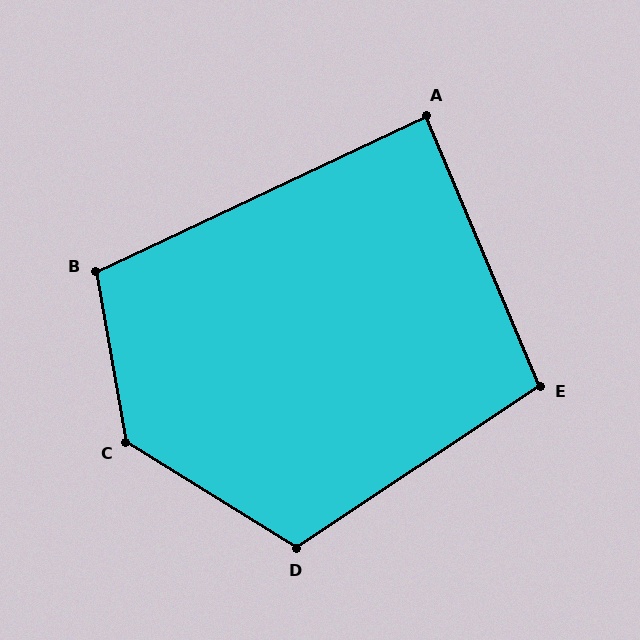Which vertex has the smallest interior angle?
A, at approximately 88 degrees.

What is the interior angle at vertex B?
Approximately 105 degrees (obtuse).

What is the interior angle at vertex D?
Approximately 114 degrees (obtuse).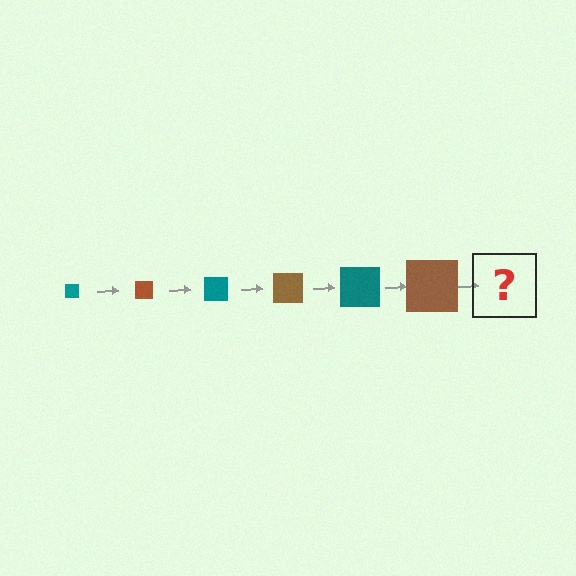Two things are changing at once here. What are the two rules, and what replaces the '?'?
The two rules are that the square grows larger each step and the color cycles through teal and brown. The '?' should be a teal square, larger than the previous one.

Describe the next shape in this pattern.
It should be a teal square, larger than the previous one.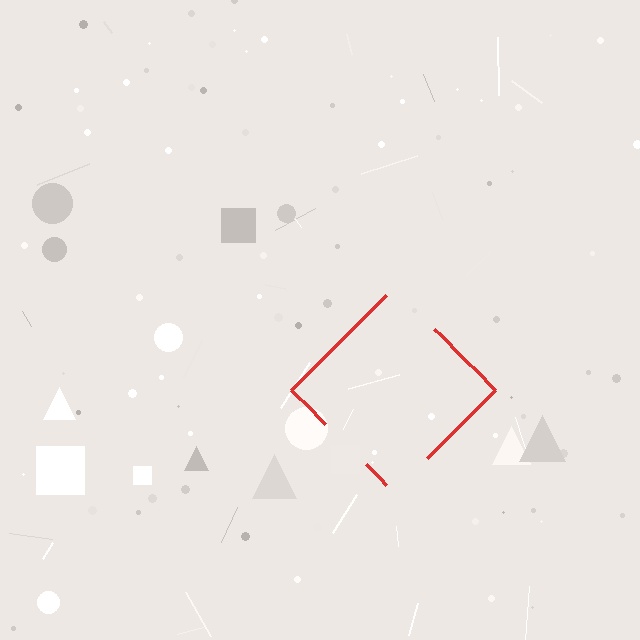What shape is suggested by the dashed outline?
The dashed outline suggests a diamond.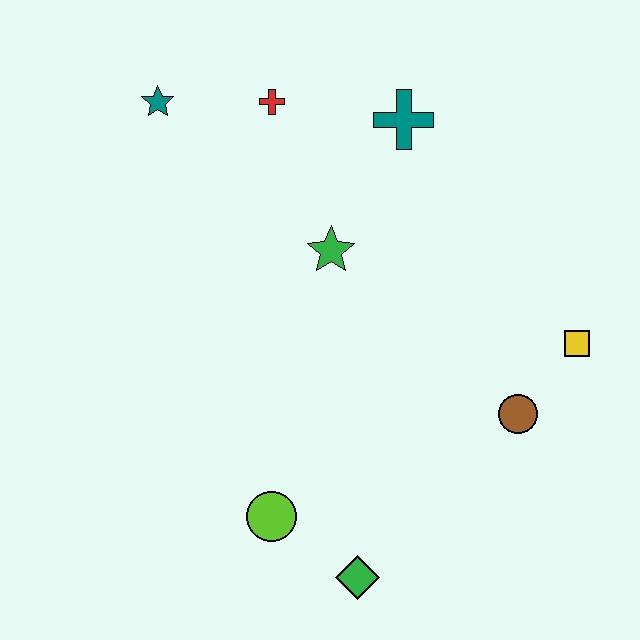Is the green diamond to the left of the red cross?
No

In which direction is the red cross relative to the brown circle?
The red cross is above the brown circle.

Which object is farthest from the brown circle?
The teal star is farthest from the brown circle.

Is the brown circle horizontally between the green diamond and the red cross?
No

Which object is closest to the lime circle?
The green diamond is closest to the lime circle.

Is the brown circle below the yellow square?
Yes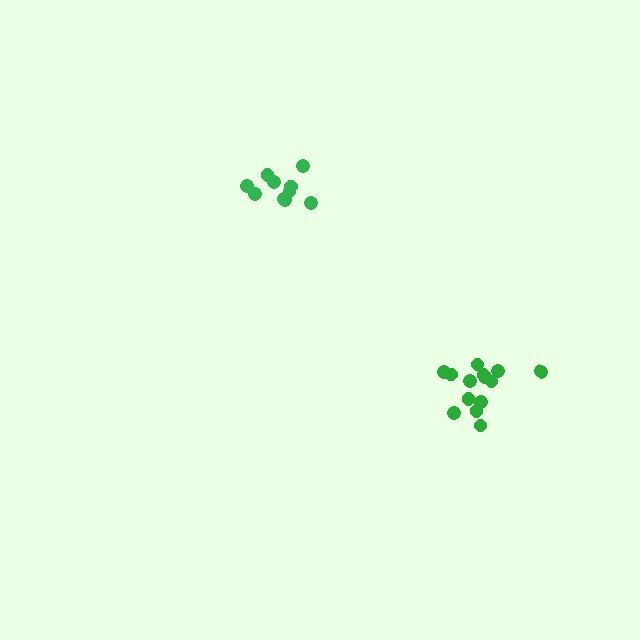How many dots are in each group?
Group 1: 14 dots, Group 2: 10 dots (24 total).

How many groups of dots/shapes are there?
There are 2 groups.